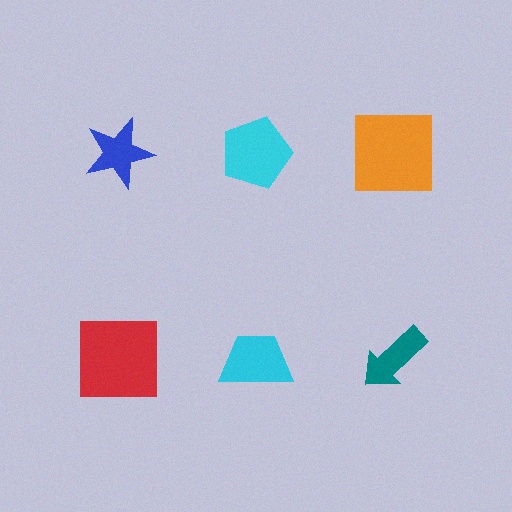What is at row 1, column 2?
A cyan pentagon.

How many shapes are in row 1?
3 shapes.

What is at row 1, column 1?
A blue star.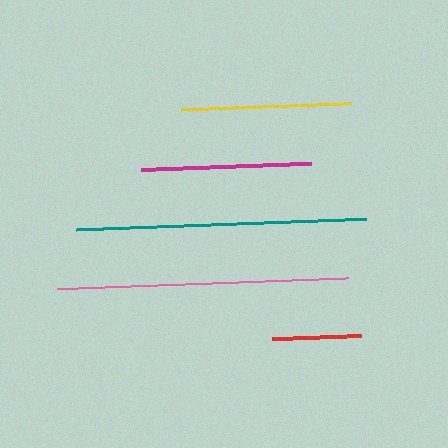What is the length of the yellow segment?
The yellow segment is approximately 170 pixels long.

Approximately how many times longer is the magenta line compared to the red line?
The magenta line is approximately 1.9 times the length of the red line.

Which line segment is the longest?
The pink line is the longest at approximately 291 pixels.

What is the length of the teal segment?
The teal segment is approximately 290 pixels long.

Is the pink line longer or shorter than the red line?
The pink line is longer than the red line.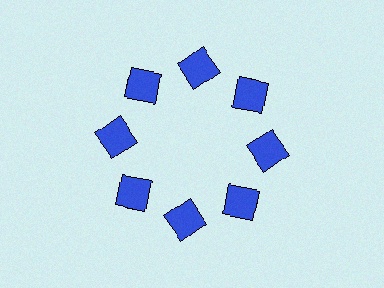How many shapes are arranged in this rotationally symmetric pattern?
There are 8 shapes, arranged in 8 groups of 1.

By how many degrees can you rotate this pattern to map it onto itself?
The pattern maps onto itself every 45 degrees of rotation.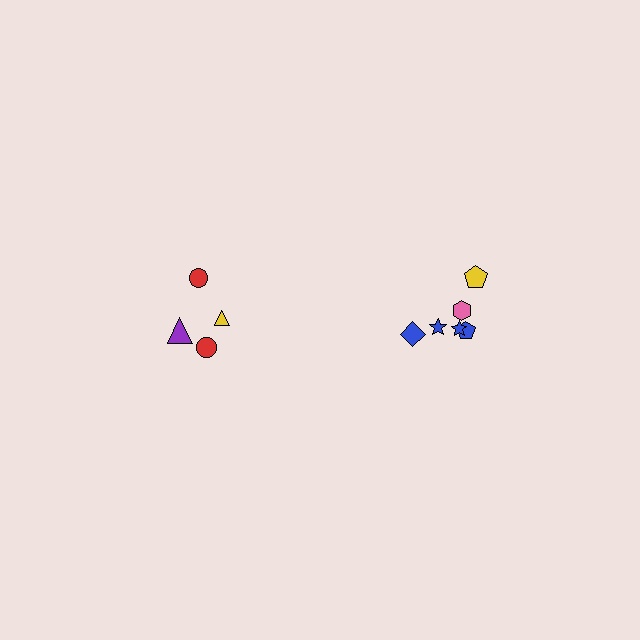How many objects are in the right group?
There are 6 objects.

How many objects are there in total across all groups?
There are 10 objects.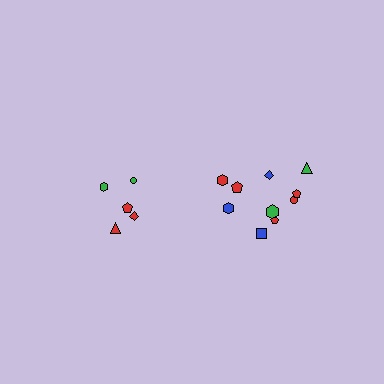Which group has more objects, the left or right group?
The right group.